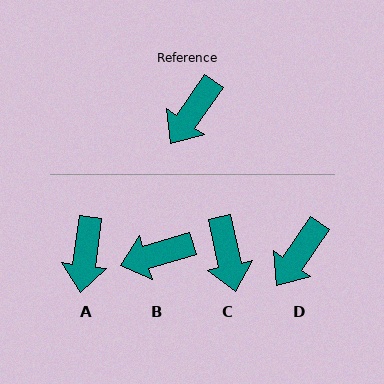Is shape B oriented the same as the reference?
No, it is off by about 39 degrees.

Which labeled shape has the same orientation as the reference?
D.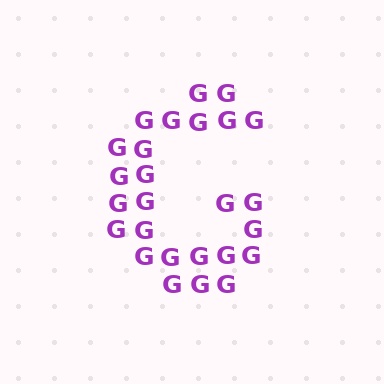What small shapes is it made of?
It is made of small letter G's.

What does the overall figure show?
The overall figure shows the letter G.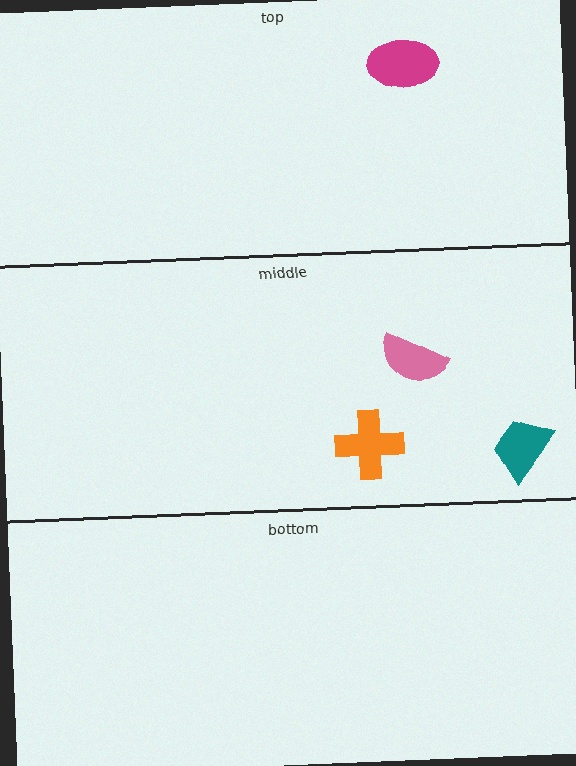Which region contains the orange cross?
The middle region.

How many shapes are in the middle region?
3.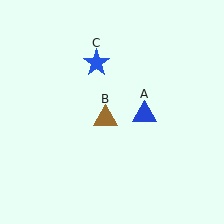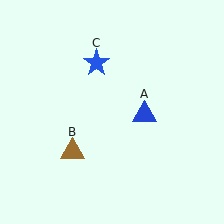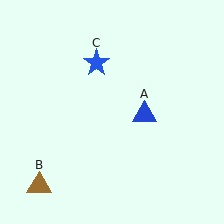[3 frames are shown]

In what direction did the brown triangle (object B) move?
The brown triangle (object B) moved down and to the left.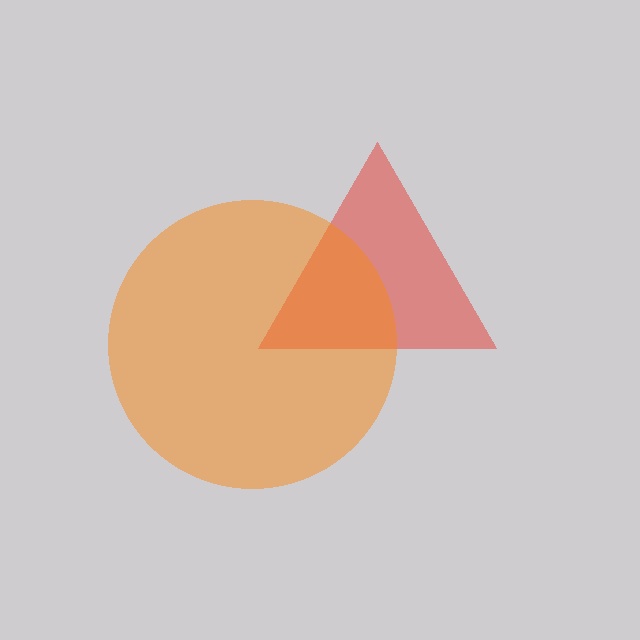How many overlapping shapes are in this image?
There are 2 overlapping shapes in the image.